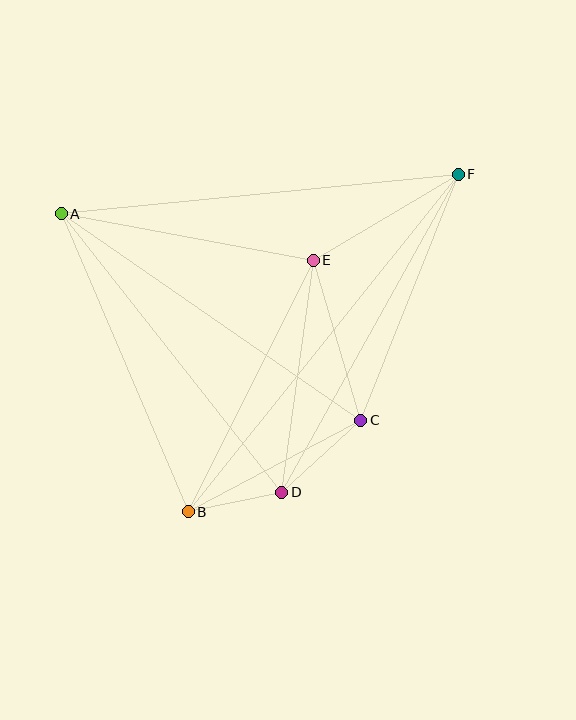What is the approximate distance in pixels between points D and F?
The distance between D and F is approximately 364 pixels.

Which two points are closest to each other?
Points B and D are closest to each other.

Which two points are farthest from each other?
Points B and F are farthest from each other.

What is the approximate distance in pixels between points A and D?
The distance between A and D is approximately 355 pixels.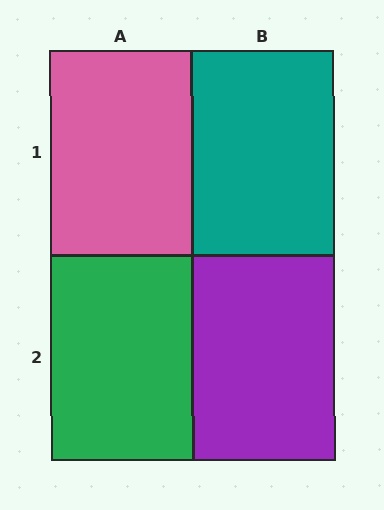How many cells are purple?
1 cell is purple.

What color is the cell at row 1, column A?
Pink.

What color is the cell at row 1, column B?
Teal.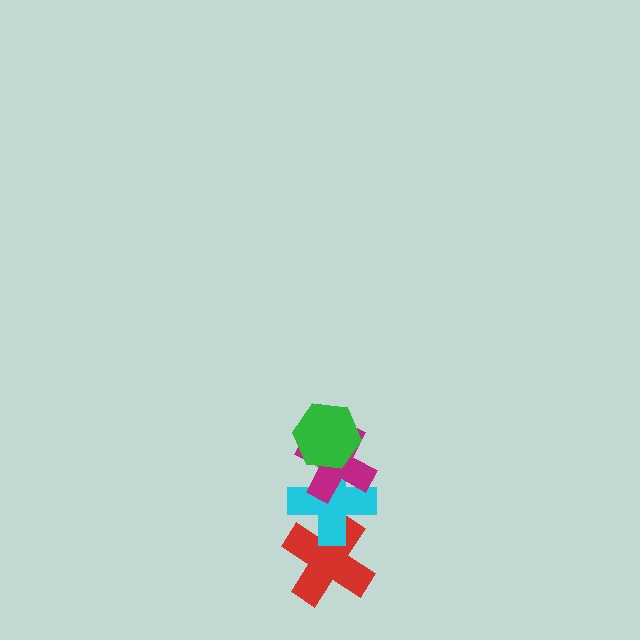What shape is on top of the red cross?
The cyan cross is on top of the red cross.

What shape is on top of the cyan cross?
The magenta cross is on top of the cyan cross.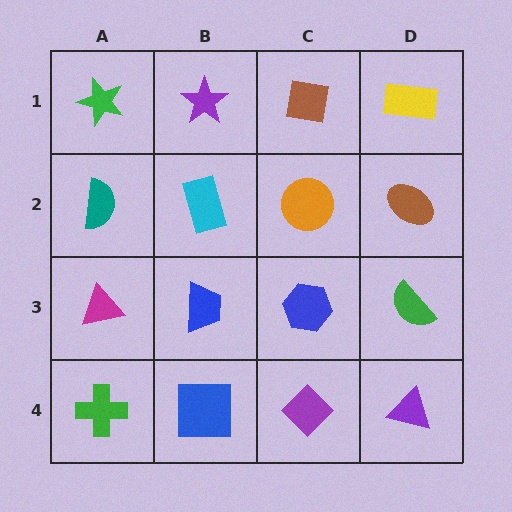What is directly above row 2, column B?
A purple star.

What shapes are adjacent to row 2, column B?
A purple star (row 1, column B), a blue trapezoid (row 3, column B), a teal semicircle (row 2, column A), an orange circle (row 2, column C).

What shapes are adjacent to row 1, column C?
An orange circle (row 2, column C), a purple star (row 1, column B), a yellow rectangle (row 1, column D).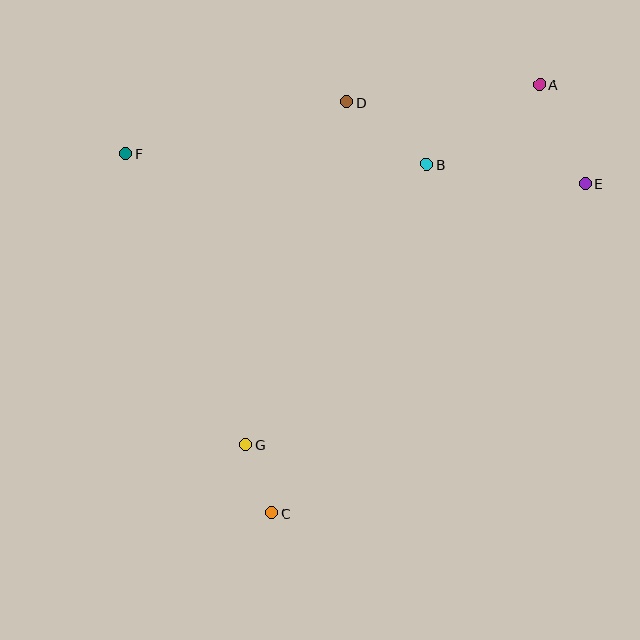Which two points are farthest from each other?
Points A and C are farthest from each other.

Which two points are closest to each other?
Points C and G are closest to each other.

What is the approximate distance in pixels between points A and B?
The distance between A and B is approximately 138 pixels.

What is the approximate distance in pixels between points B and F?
The distance between B and F is approximately 301 pixels.